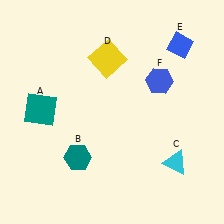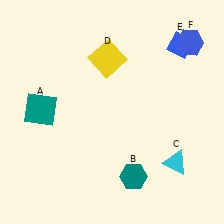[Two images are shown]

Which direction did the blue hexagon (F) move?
The blue hexagon (F) moved up.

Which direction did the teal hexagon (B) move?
The teal hexagon (B) moved right.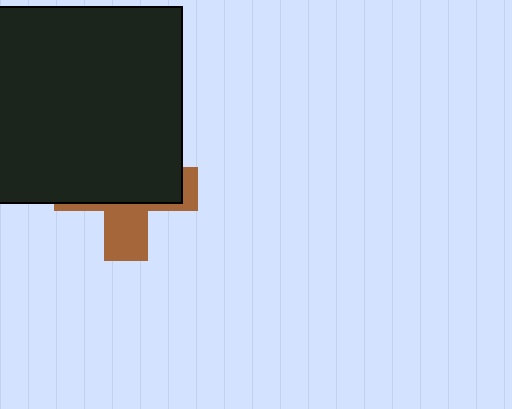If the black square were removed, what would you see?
You would see the complete brown cross.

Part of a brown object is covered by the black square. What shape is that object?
It is a cross.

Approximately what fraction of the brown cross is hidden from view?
Roughly 64% of the brown cross is hidden behind the black square.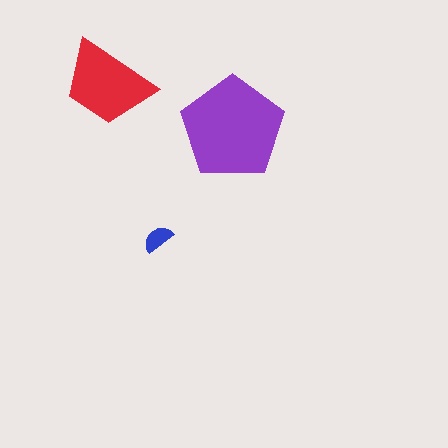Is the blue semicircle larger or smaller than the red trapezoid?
Smaller.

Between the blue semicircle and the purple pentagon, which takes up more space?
The purple pentagon.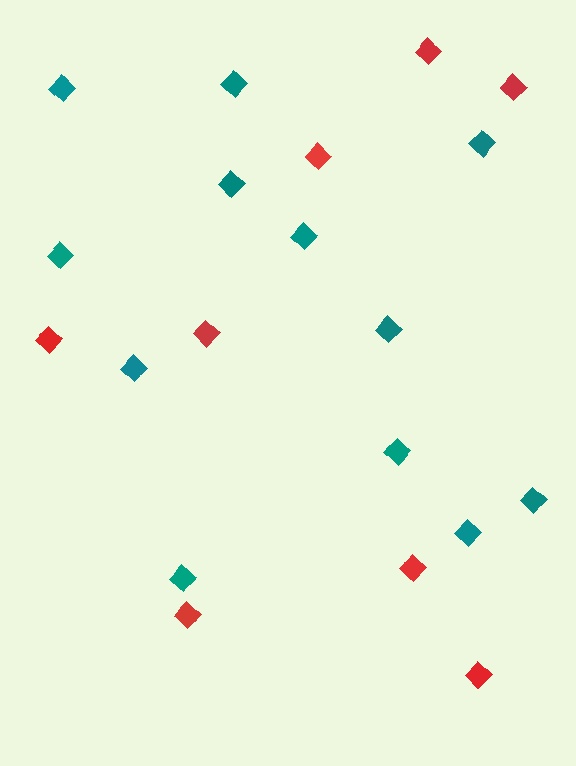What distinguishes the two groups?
There are 2 groups: one group of teal diamonds (12) and one group of red diamonds (8).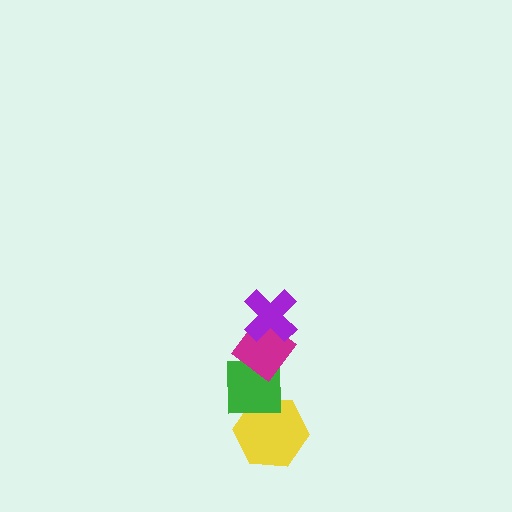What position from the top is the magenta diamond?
The magenta diamond is 2nd from the top.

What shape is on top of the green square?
The magenta diamond is on top of the green square.